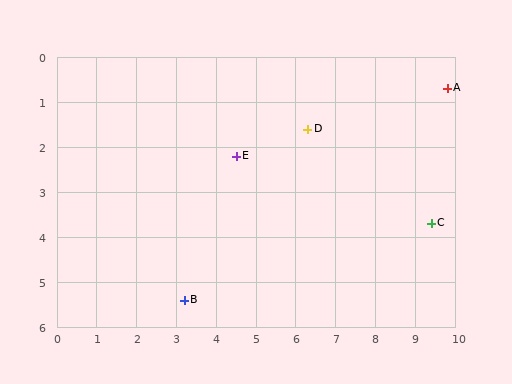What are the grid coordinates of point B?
Point B is at approximately (3.2, 5.4).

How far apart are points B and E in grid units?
Points B and E are about 3.5 grid units apart.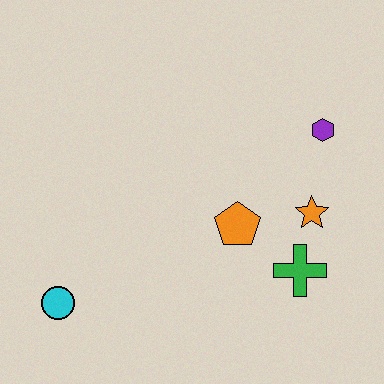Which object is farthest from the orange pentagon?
The cyan circle is farthest from the orange pentagon.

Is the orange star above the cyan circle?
Yes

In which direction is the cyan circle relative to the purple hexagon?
The cyan circle is to the left of the purple hexagon.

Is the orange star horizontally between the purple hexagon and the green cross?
Yes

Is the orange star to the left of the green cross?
No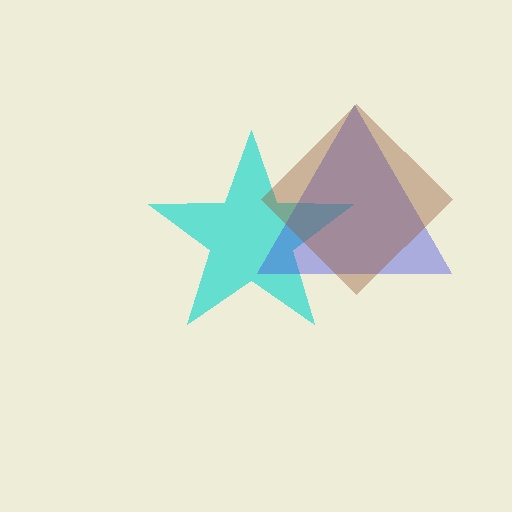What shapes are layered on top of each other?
The layered shapes are: a cyan star, a blue triangle, a brown diamond.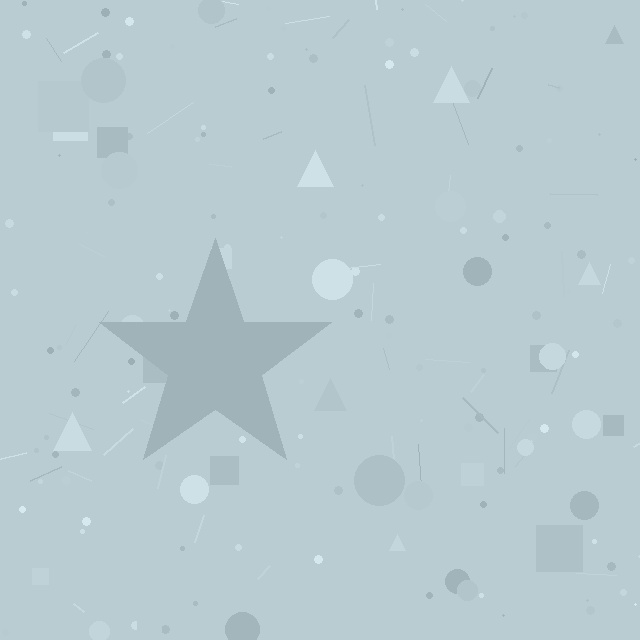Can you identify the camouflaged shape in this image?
The camouflaged shape is a star.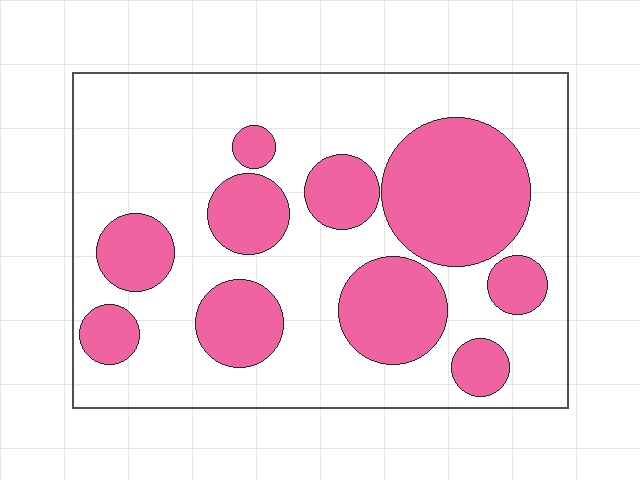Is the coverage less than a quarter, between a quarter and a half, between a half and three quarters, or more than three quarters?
Between a quarter and a half.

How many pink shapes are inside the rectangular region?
10.